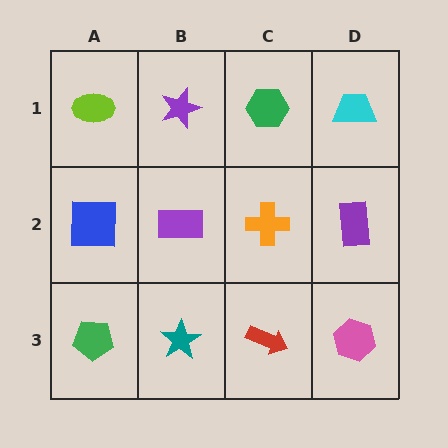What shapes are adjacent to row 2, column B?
A purple star (row 1, column B), a teal star (row 3, column B), a blue square (row 2, column A), an orange cross (row 2, column C).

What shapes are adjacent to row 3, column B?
A purple rectangle (row 2, column B), a green pentagon (row 3, column A), a red arrow (row 3, column C).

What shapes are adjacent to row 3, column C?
An orange cross (row 2, column C), a teal star (row 3, column B), a pink hexagon (row 3, column D).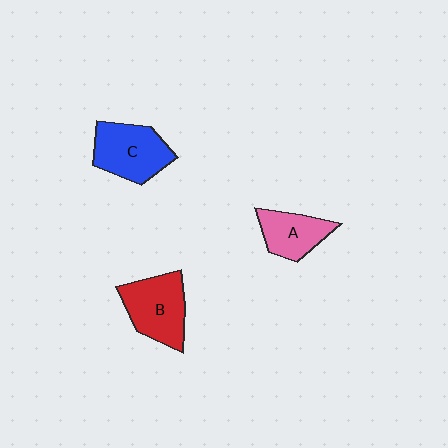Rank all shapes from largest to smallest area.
From largest to smallest: B (red), C (blue), A (pink).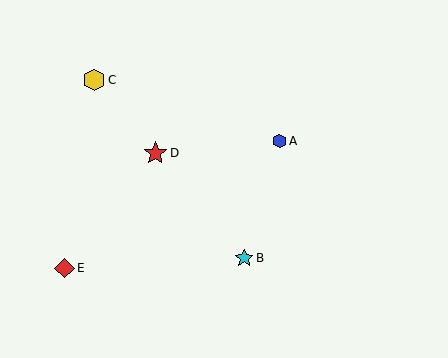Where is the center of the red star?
The center of the red star is at (155, 153).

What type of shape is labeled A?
Shape A is a blue hexagon.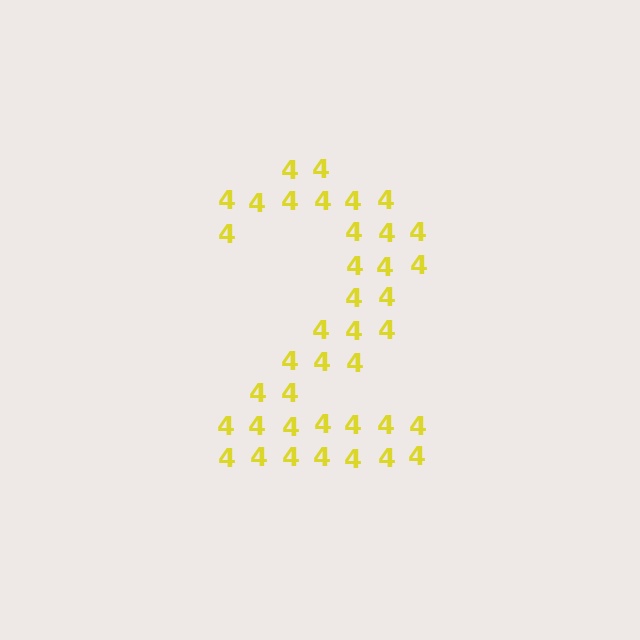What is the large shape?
The large shape is the digit 2.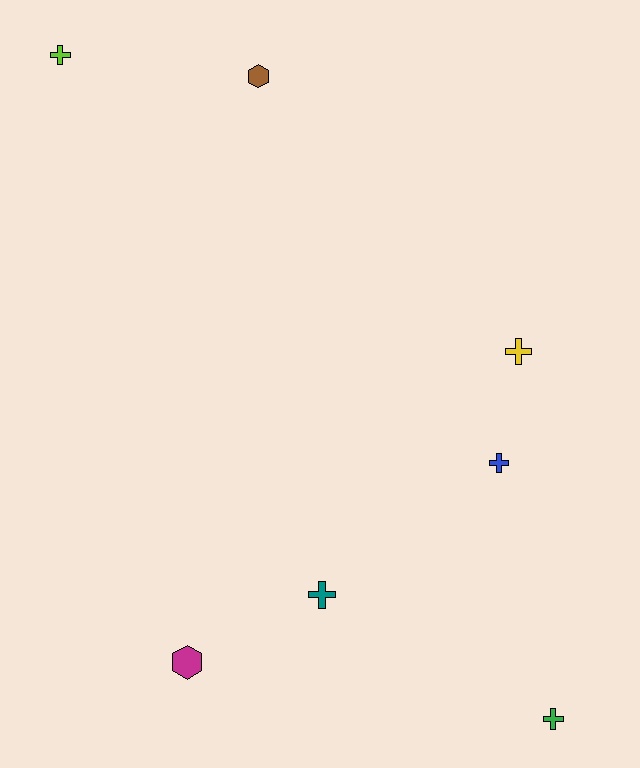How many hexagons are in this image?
There are 2 hexagons.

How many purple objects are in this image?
There are no purple objects.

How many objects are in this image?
There are 7 objects.